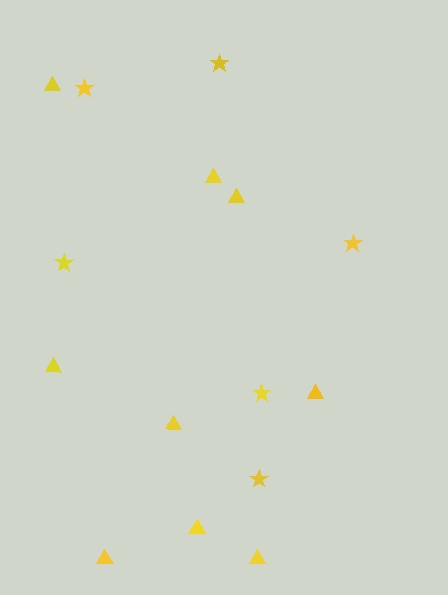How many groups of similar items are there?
There are 2 groups: one group of triangles (9) and one group of stars (6).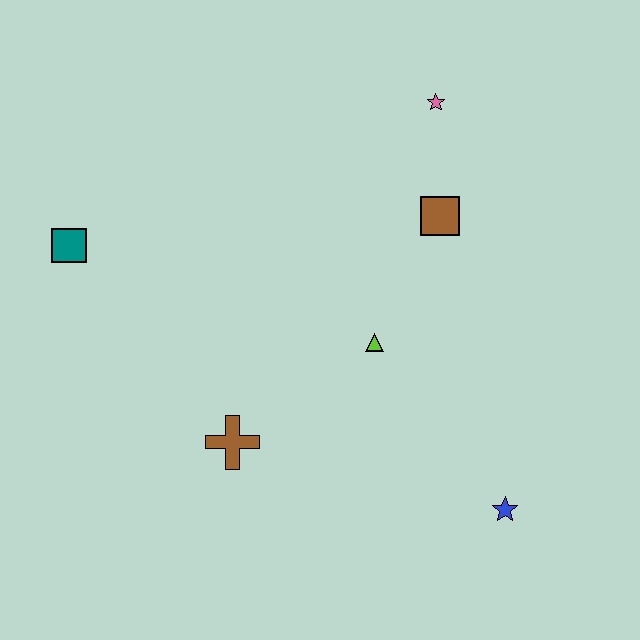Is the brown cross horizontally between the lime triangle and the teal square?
Yes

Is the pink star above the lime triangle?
Yes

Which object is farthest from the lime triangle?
The teal square is farthest from the lime triangle.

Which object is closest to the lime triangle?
The brown square is closest to the lime triangle.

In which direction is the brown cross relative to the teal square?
The brown cross is below the teal square.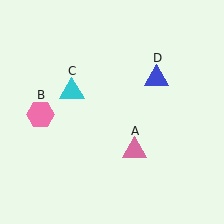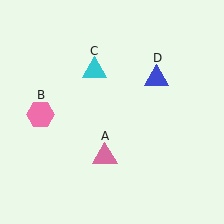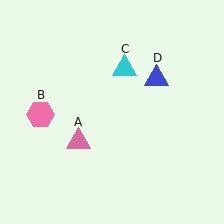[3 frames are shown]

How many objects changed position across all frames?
2 objects changed position: pink triangle (object A), cyan triangle (object C).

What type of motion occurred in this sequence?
The pink triangle (object A), cyan triangle (object C) rotated clockwise around the center of the scene.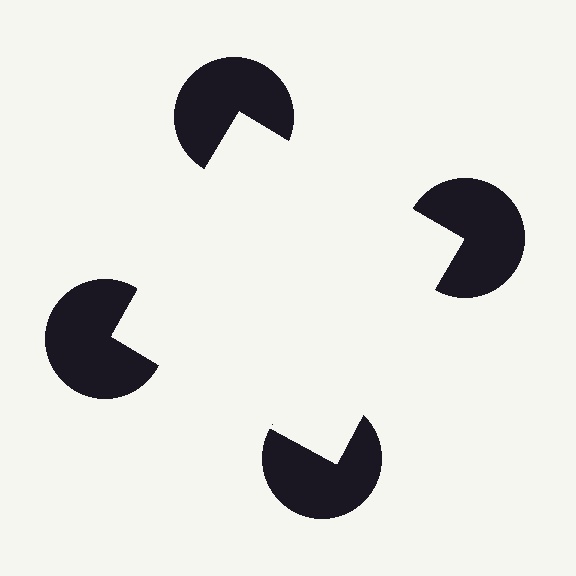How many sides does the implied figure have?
4 sides.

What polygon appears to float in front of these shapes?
An illusory square — its edges are inferred from the aligned wedge cuts in the pac-man discs, not physically drawn.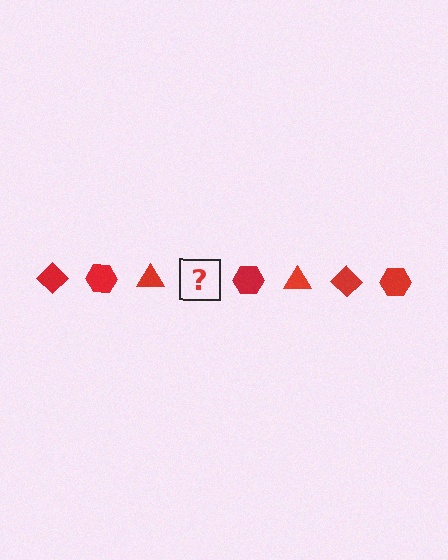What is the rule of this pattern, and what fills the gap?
The rule is that the pattern cycles through diamond, hexagon, triangle shapes in red. The gap should be filled with a red diamond.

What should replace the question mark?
The question mark should be replaced with a red diamond.